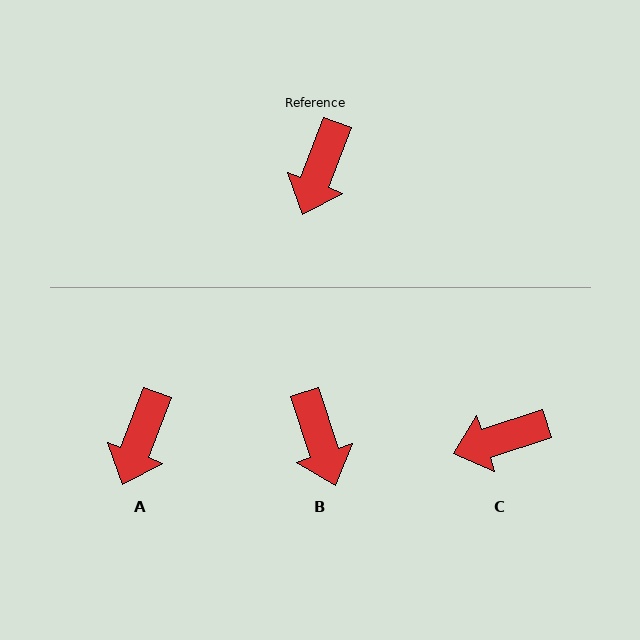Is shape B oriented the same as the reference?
No, it is off by about 40 degrees.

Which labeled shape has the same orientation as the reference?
A.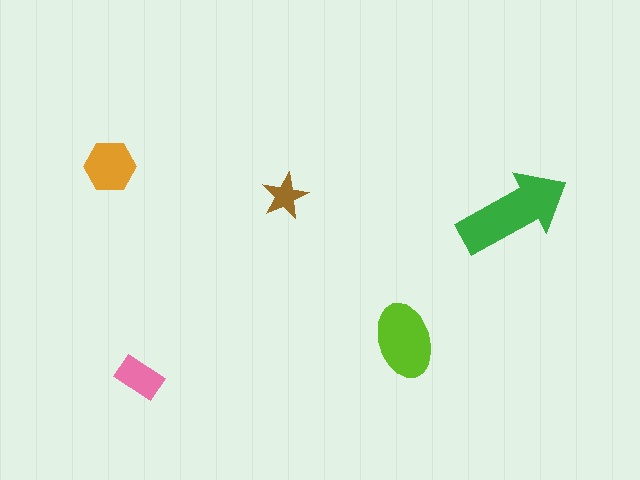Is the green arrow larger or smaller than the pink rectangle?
Larger.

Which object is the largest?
The green arrow.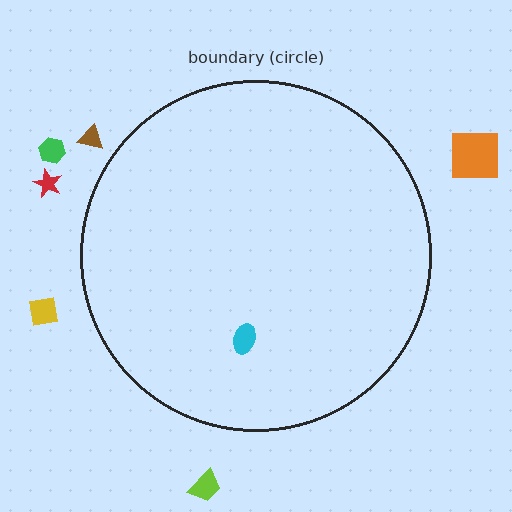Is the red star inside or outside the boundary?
Outside.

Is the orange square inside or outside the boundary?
Outside.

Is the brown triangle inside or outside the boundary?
Outside.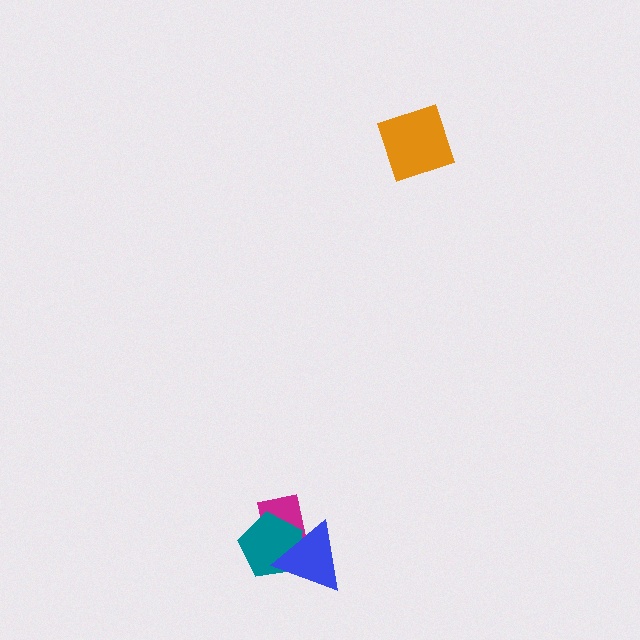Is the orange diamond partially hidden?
No, no other shape covers it.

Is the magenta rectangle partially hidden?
Yes, it is partially covered by another shape.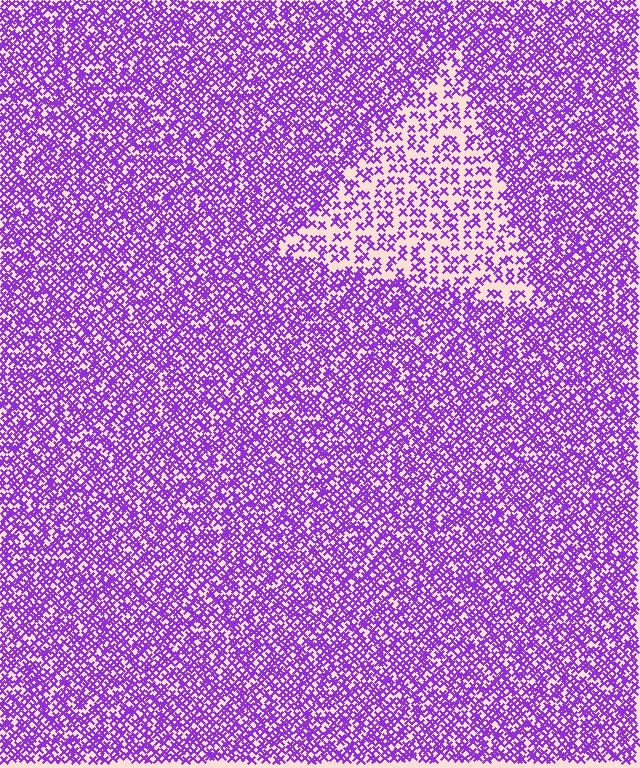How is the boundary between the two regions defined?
The boundary is defined by a change in element density (approximately 2.3x ratio). All elements are the same color, size, and shape.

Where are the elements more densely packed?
The elements are more densely packed outside the triangle boundary.